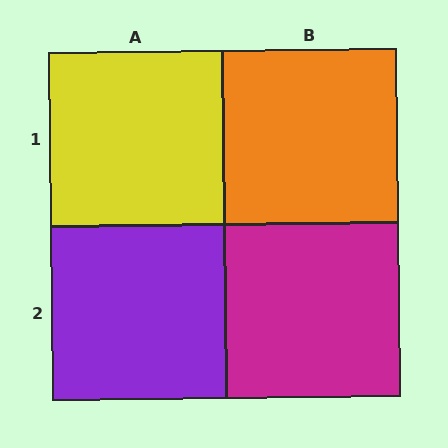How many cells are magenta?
1 cell is magenta.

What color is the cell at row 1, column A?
Yellow.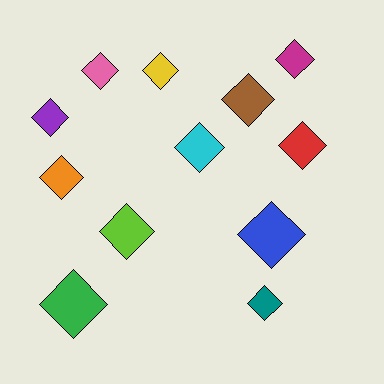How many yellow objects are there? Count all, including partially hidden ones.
There is 1 yellow object.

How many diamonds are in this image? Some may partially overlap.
There are 12 diamonds.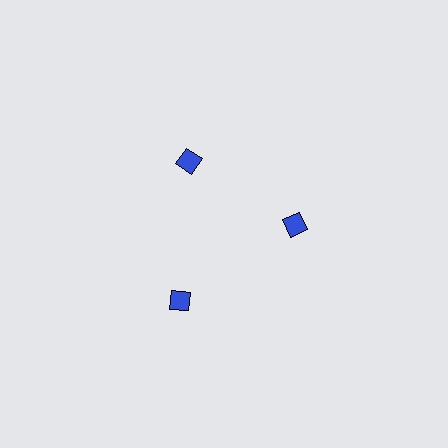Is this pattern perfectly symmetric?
No. The 3 blue diamonds are arranged in a ring, but one element near the 7 o'clock position is pushed outward from the center, breaking the 3-fold rotational symmetry.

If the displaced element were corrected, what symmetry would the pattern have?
It would have 3-fold rotational symmetry — the pattern would map onto itself every 120 degrees.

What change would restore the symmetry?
The symmetry would be restored by moving it inward, back onto the ring so that all 3 diamonds sit at equal angles and equal distance from the center.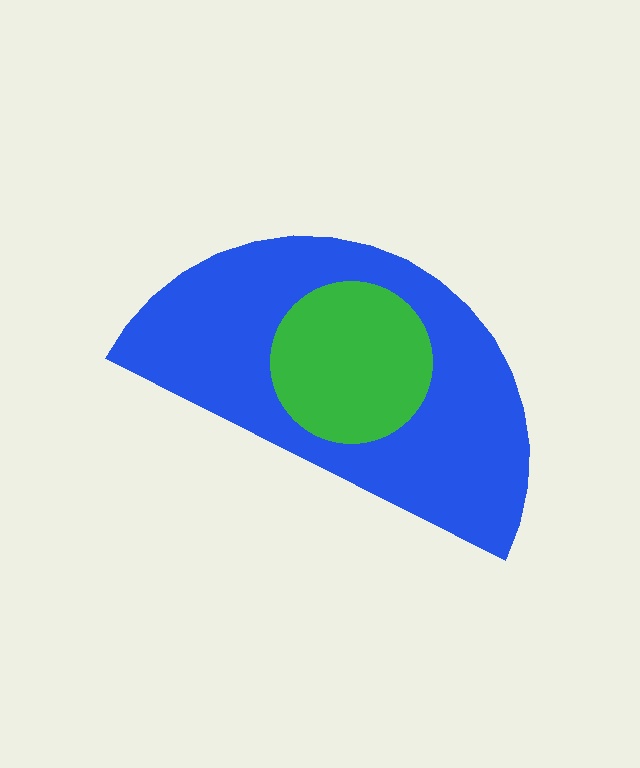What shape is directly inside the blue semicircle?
The green circle.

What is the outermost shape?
The blue semicircle.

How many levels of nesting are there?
2.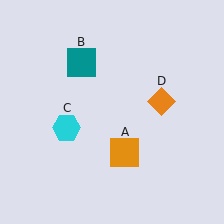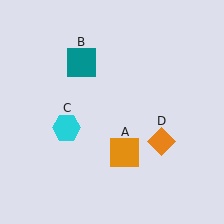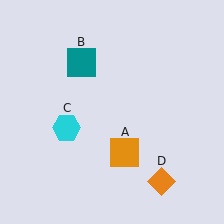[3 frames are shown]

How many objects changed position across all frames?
1 object changed position: orange diamond (object D).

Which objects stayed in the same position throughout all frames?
Orange square (object A) and teal square (object B) and cyan hexagon (object C) remained stationary.